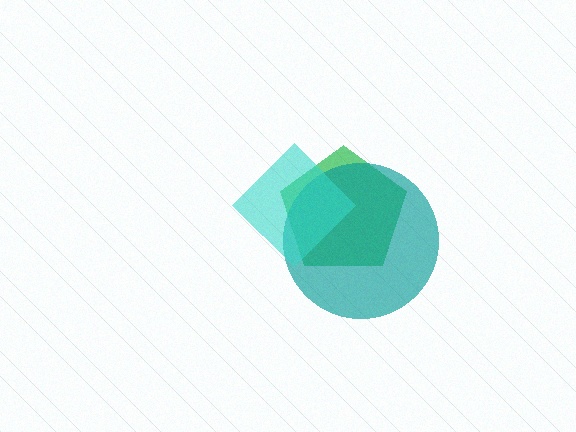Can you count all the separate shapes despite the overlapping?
Yes, there are 3 separate shapes.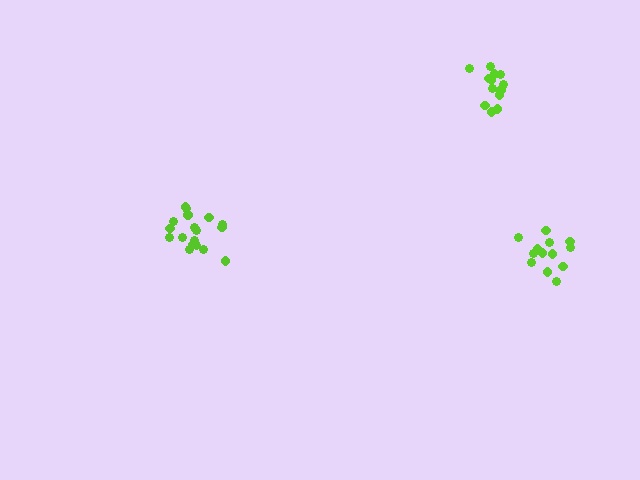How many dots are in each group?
Group 1: 13 dots, Group 2: 18 dots, Group 3: 14 dots (45 total).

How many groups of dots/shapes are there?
There are 3 groups.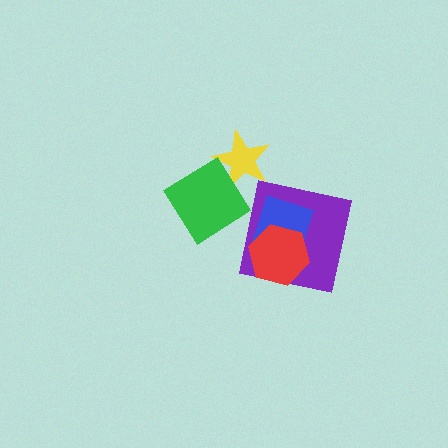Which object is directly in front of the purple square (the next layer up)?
The blue diamond is directly in front of the purple square.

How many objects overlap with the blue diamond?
2 objects overlap with the blue diamond.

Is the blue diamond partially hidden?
Yes, it is partially covered by another shape.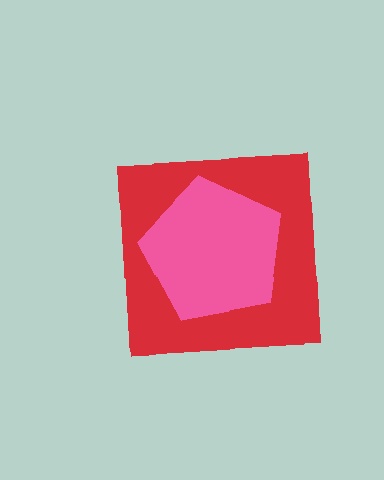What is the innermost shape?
The pink pentagon.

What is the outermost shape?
The red square.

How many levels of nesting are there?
2.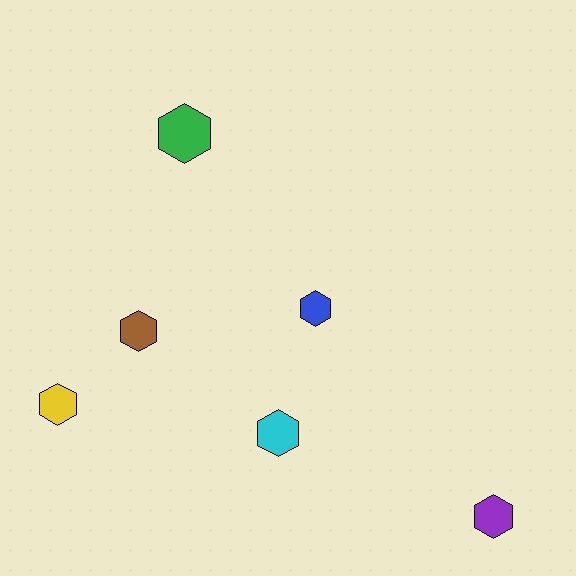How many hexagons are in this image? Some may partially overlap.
There are 6 hexagons.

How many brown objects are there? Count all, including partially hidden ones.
There is 1 brown object.